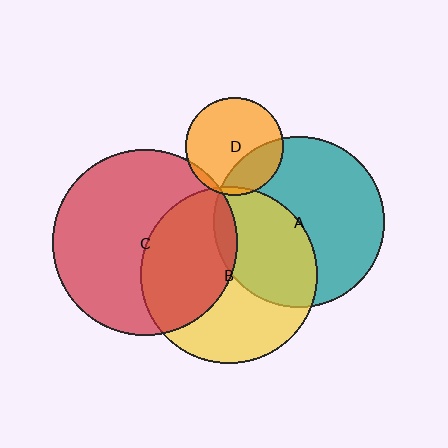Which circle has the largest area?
Circle C (red).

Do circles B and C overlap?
Yes.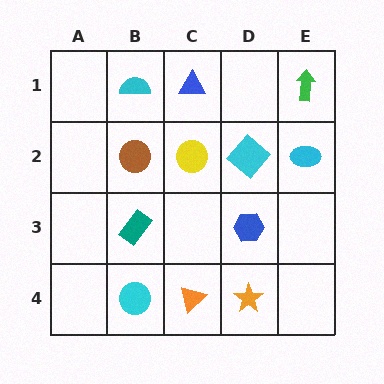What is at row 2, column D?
A cyan diamond.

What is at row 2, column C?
A yellow circle.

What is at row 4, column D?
An orange star.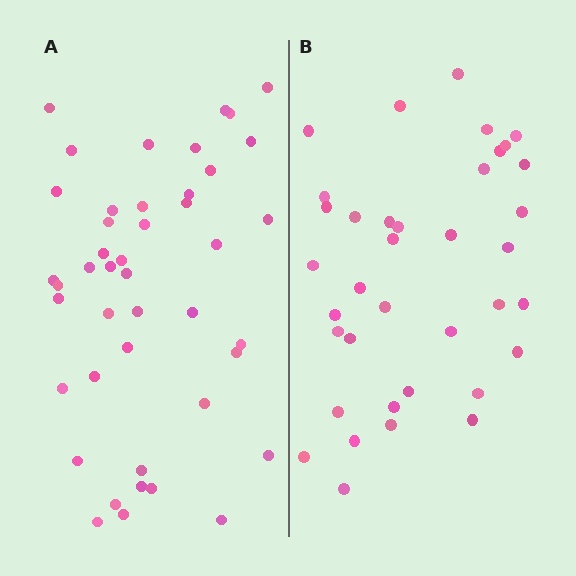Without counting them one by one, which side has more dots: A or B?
Region A (the left region) has more dots.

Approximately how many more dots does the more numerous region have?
Region A has roughly 8 or so more dots than region B.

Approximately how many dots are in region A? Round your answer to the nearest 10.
About 40 dots. (The exact count is 44, which rounds to 40.)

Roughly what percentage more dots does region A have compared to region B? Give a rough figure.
About 20% more.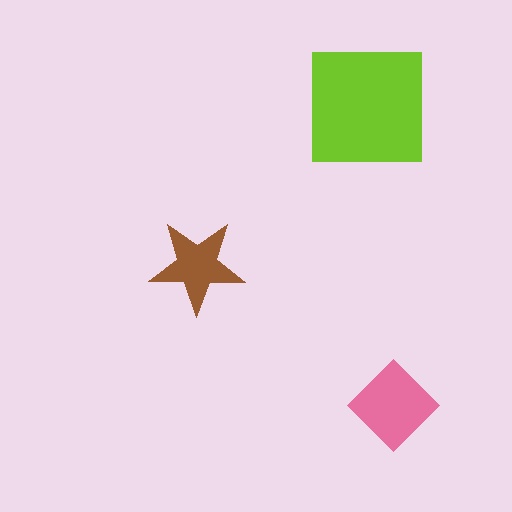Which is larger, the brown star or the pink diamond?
The pink diamond.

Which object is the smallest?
The brown star.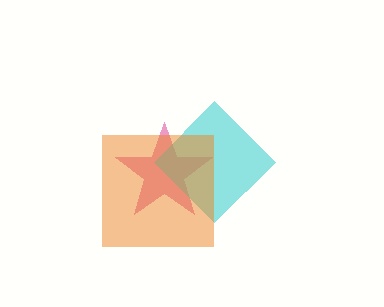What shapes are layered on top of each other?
The layered shapes are: a pink star, a cyan diamond, an orange square.